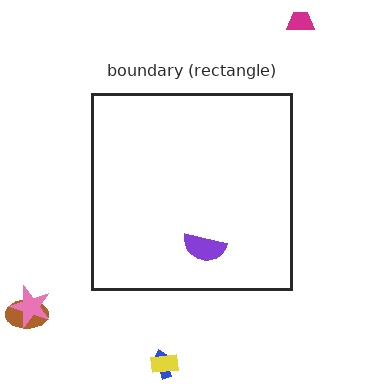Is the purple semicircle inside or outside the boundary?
Inside.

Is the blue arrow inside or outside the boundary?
Outside.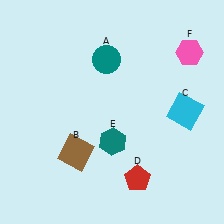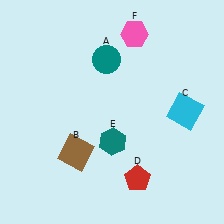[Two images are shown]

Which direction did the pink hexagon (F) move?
The pink hexagon (F) moved left.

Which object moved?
The pink hexagon (F) moved left.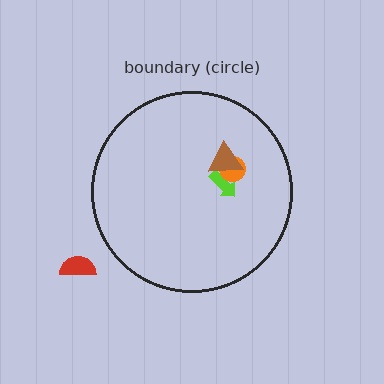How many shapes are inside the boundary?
3 inside, 1 outside.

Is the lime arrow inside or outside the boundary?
Inside.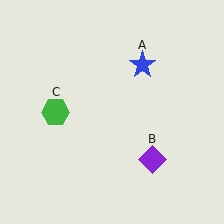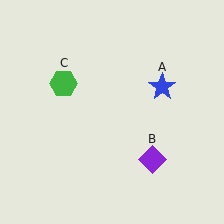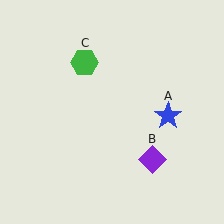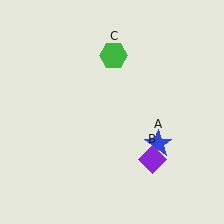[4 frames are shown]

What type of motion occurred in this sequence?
The blue star (object A), green hexagon (object C) rotated clockwise around the center of the scene.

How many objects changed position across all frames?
2 objects changed position: blue star (object A), green hexagon (object C).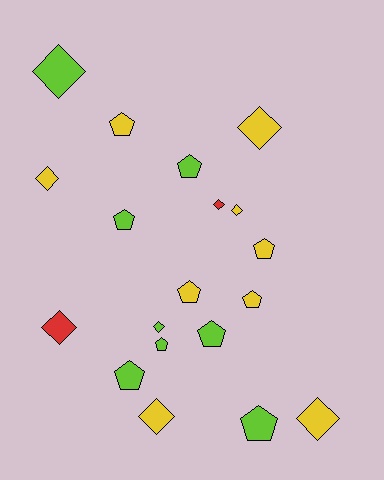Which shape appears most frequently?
Pentagon, with 10 objects.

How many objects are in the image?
There are 19 objects.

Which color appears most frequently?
Yellow, with 9 objects.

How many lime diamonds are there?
There are 2 lime diamonds.